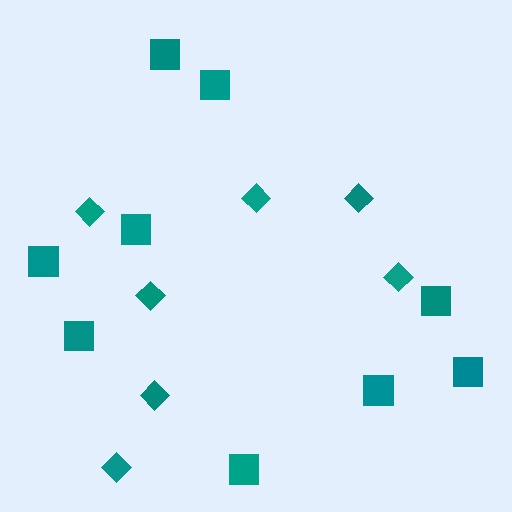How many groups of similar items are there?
There are 2 groups: one group of diamonds (7) and one group of squares (9).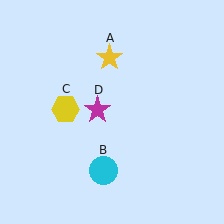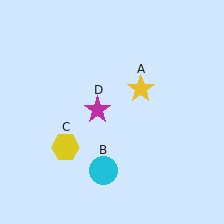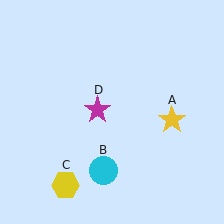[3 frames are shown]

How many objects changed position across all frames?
2 objects changed position: yellow star (object A), yellow hexagon (object C).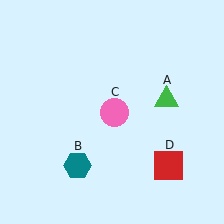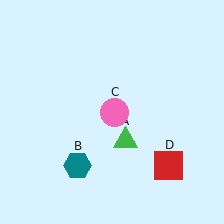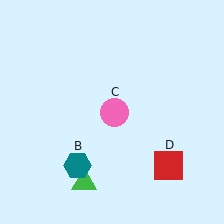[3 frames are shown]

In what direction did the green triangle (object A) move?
The green triangle (object A) moved down and to the left.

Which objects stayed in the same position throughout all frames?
Teal hexagon (object B) and pink circle (object C) and red square (object D) remained stationary.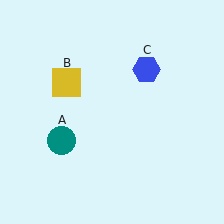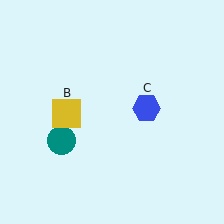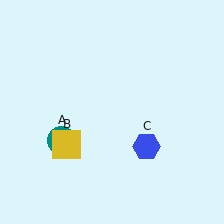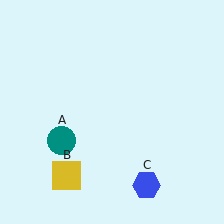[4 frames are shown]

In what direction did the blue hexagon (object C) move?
The blue hexagon (object C) moved down.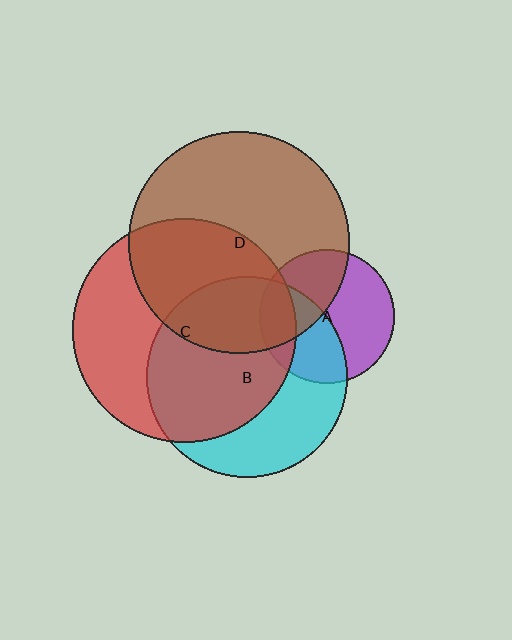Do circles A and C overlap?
Yes.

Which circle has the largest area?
Circle C (red).